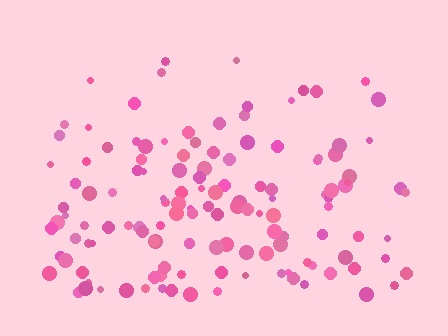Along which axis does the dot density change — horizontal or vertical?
Vertical.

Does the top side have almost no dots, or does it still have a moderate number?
Still a moderate number, just noticeably fewer than the bottom.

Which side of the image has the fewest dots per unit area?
The top.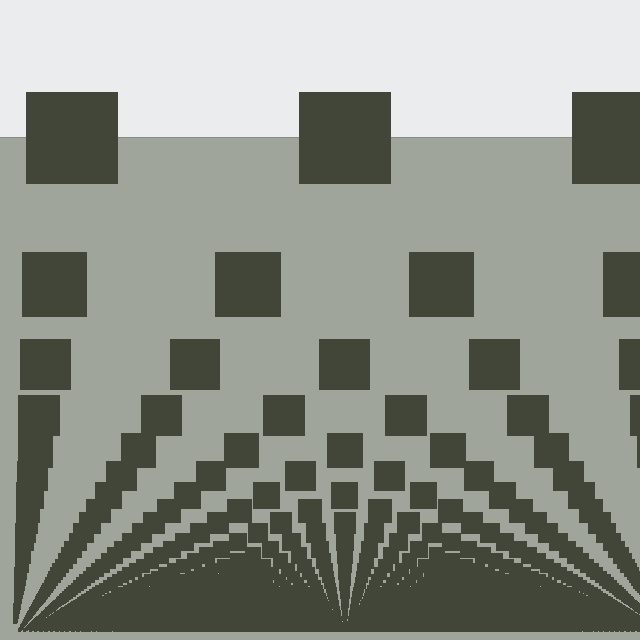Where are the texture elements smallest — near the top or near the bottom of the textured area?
Near the bottom.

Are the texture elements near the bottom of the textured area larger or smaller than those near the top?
Smaller. The gradient is inverted — elements near the bottom are smaller and denser.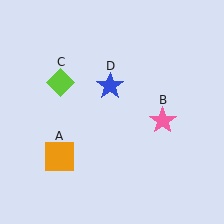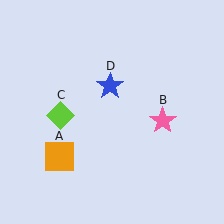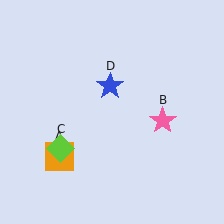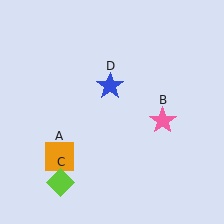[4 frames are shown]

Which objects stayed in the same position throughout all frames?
Orange square (object A) and pink star (object B) and blue star (object D) remained stationary.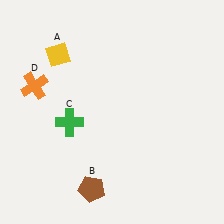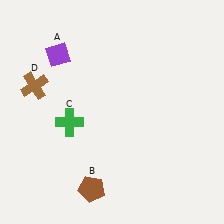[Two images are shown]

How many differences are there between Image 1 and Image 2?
There are 2 differences between the two images.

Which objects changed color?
A changed from yellow to purple. D changed from orange to brown.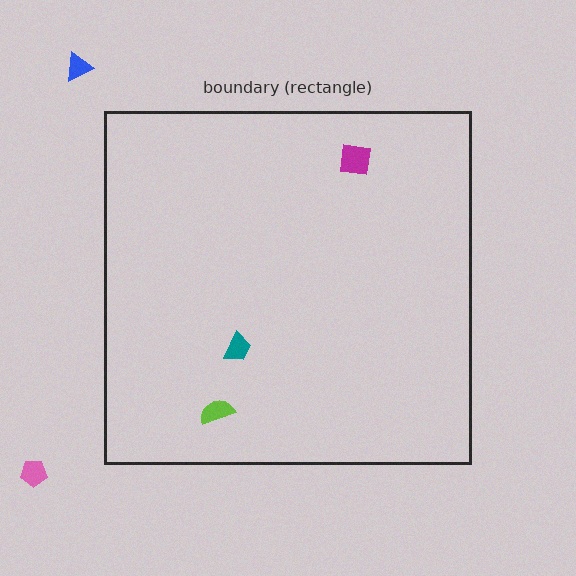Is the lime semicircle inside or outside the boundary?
Inside.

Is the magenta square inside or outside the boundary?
Inside.